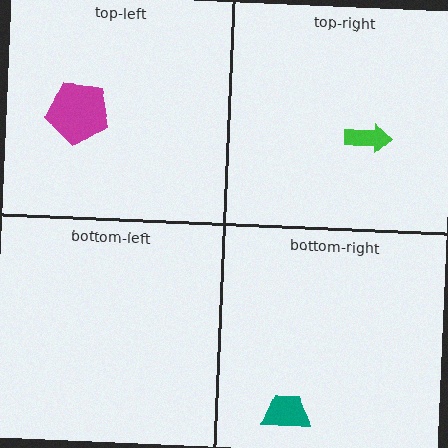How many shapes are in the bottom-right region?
1.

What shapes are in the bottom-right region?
The teal trapezoid.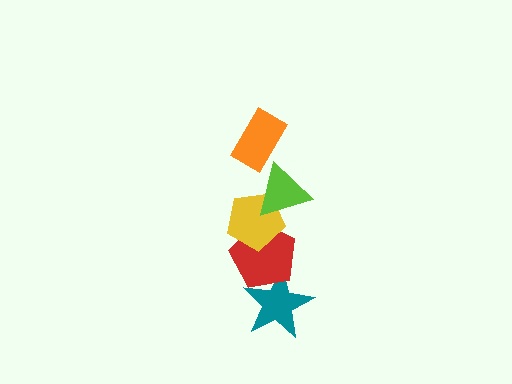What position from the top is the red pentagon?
The red pentagon is 4th from the top.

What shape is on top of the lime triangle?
The orange rectangle is on top of the lime triangle.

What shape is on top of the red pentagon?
The yellow pentagon is on top of the red pentagon.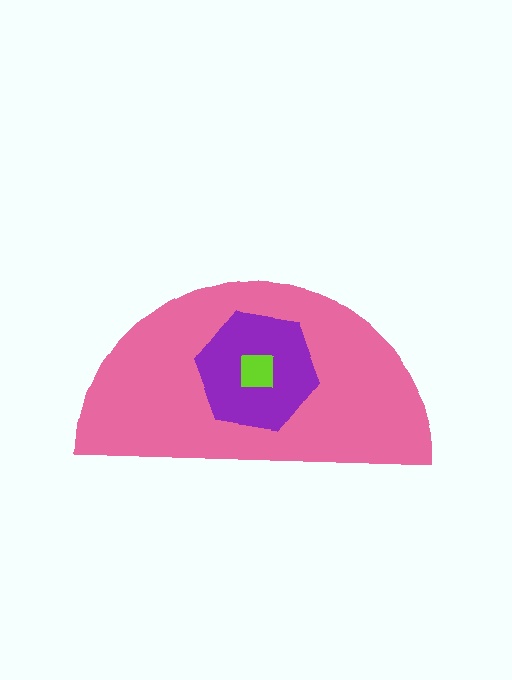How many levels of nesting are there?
3.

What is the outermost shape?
The pink semicircle.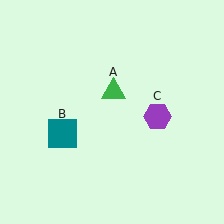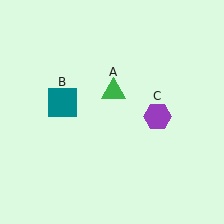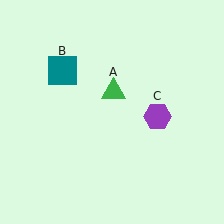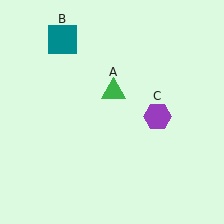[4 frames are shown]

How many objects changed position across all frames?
1 object changed position: teal square (object B).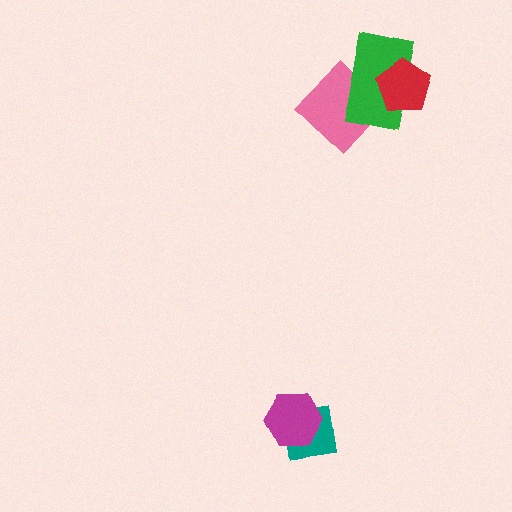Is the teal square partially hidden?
Yes, it is partially covered by another shape.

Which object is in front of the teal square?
The magenta hexagon is in front of the teal square.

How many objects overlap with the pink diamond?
1 object overlaps with the pink diamond.